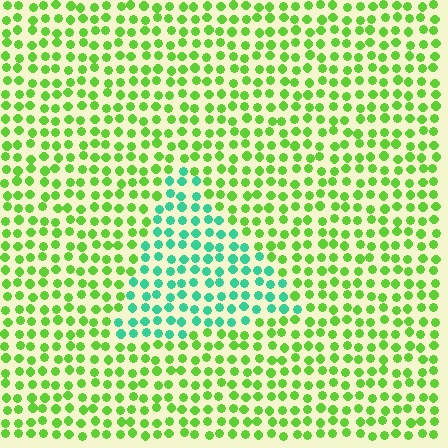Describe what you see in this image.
The image is filled with small lime elements in a uniform arrangement. A triangle-shaped region is visible where the elements are tinted to a slightly different hue, forming a subtle color boundary.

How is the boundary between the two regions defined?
The boundary is defined purely by a slight shift in hue (about 54 degrees). Spacing, size, and orientation are identical on both sides.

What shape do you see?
I see a triangle.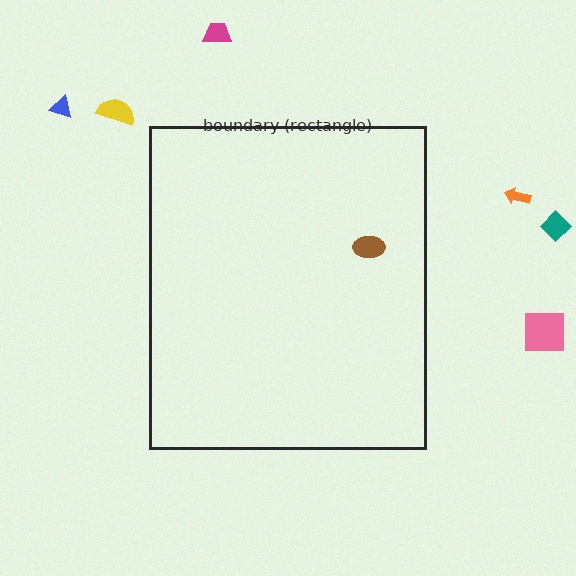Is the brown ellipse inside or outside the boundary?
Inside.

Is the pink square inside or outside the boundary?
Outside.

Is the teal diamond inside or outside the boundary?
Outside.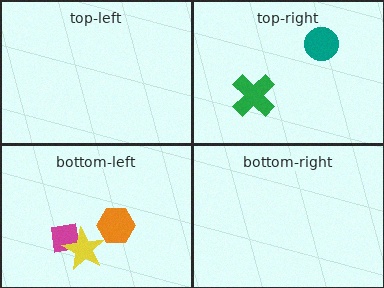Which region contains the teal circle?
The top-right region.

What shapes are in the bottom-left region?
The magenta square, the yellow star, the orange hexagon.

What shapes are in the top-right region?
The green cross, the teal circle.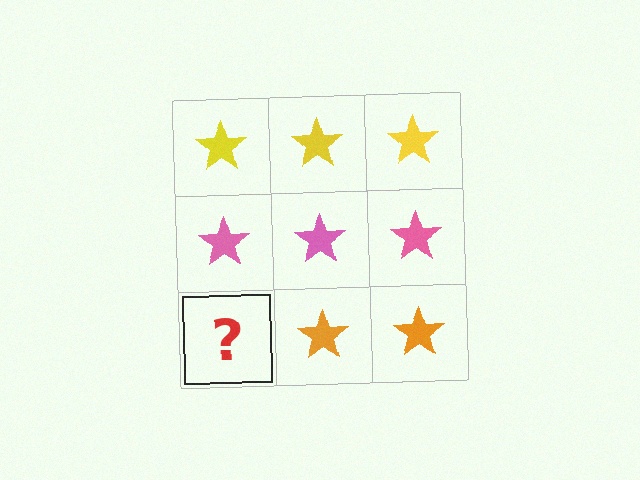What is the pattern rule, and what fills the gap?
The rule is that each row has a consistent color. The gap should be filled with an orange star.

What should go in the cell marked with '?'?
The missing cell should contain an orange star.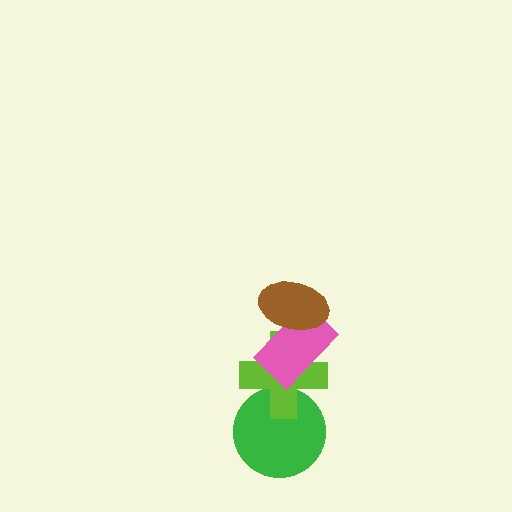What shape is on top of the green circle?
The lime cross is on top of the green circle.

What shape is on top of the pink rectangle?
The brown ellipse is on top of the pink rectangle.